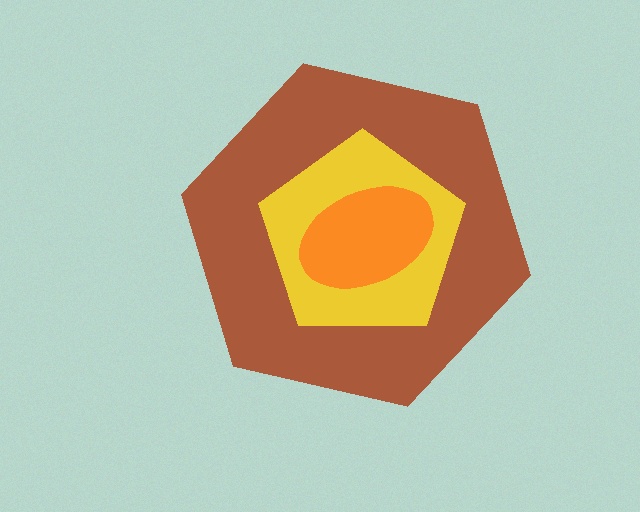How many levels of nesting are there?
3.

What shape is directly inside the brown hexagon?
The yellow pentagon.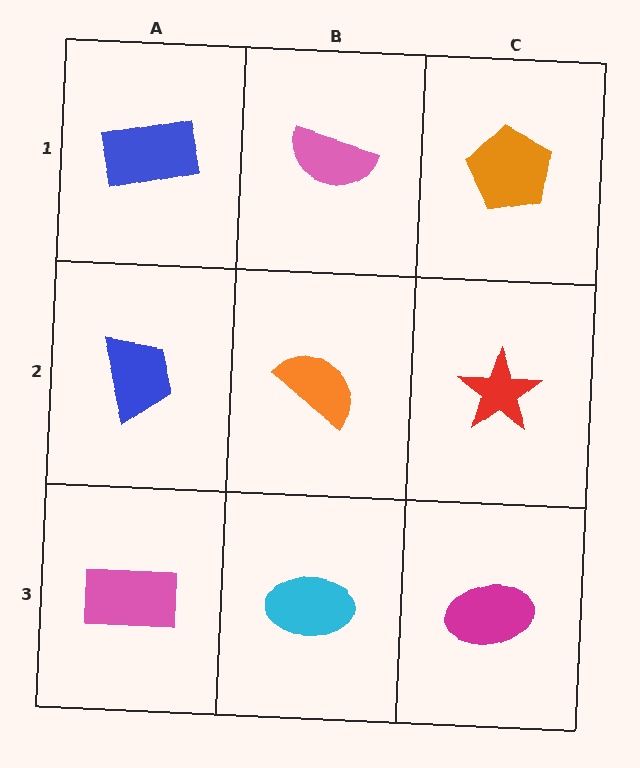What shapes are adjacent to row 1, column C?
A red star (row 2, column C), a pink semicircle (row 1, column B).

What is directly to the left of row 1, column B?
A blue rectangle.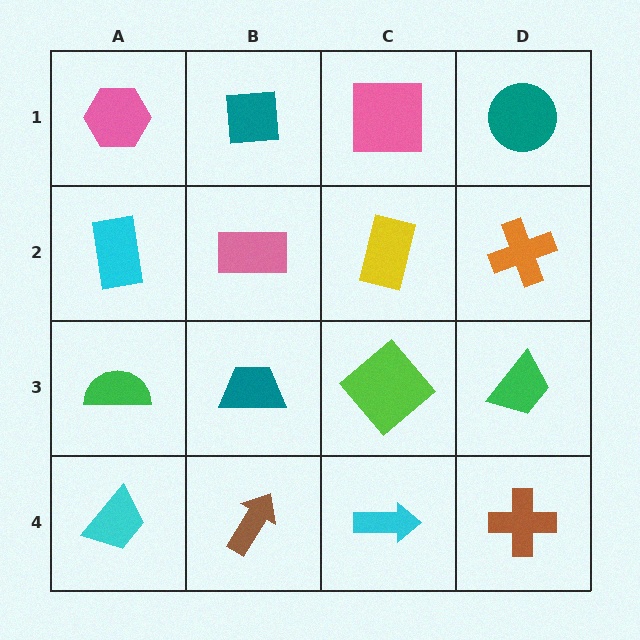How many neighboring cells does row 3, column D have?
3.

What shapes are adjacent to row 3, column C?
A yellow rectangle (row 2, column C), a cyan arrow (row 4, column C), a teal trapezoid (row 3, column B), a green trapezoid (row 3, column D).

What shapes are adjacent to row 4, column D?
A green trapezoid (row 3, column D), a cyan arrow (row 4, column C).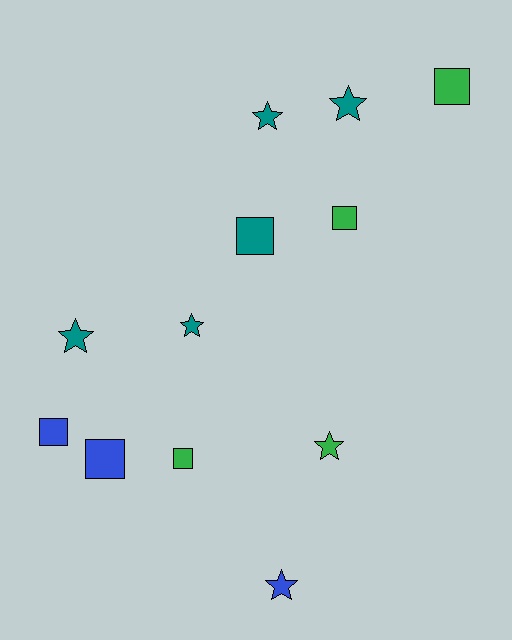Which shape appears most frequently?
Star, with 6 objects.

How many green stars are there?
There is 1 green star.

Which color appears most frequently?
Teal, with 5 objects.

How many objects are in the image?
There are 12 objects.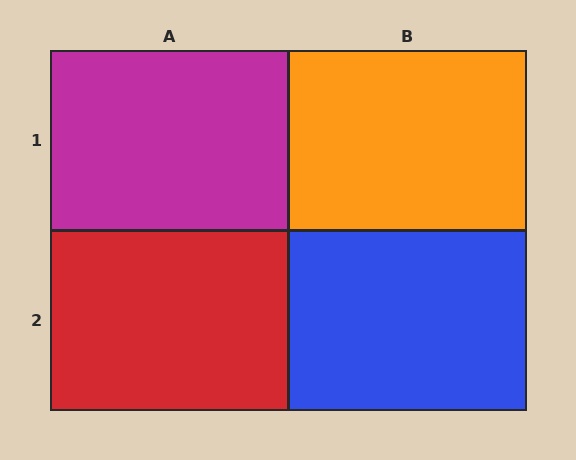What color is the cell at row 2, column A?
Red.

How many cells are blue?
1 cell is blue.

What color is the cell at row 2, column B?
Blue.